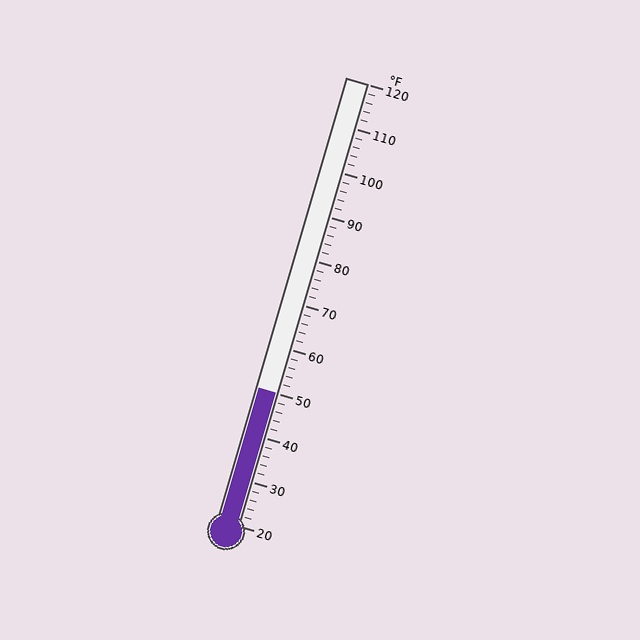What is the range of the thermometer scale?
The thermometer scale ranges from 20°F to 120°F.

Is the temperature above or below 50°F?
The temperature is at 50°F.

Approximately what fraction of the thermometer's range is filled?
The thermometer is filled to approximately 30% of its range.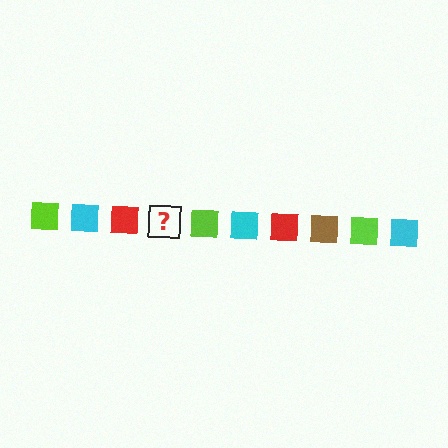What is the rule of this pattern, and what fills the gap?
The rule is that the pattern cycles through lime, cyan, red, brown squares. The gap should be filled with a brown square.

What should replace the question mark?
The question mark should be replaced with a brown square.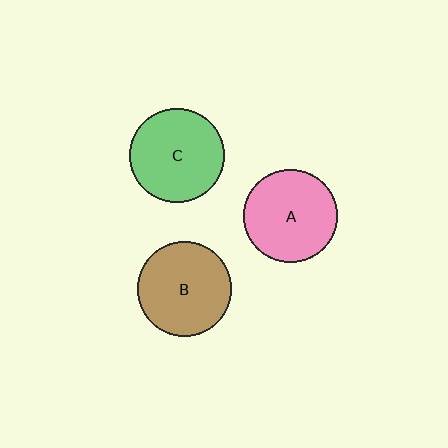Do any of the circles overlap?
No, none of the circles overlap.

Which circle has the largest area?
Circle B (brown).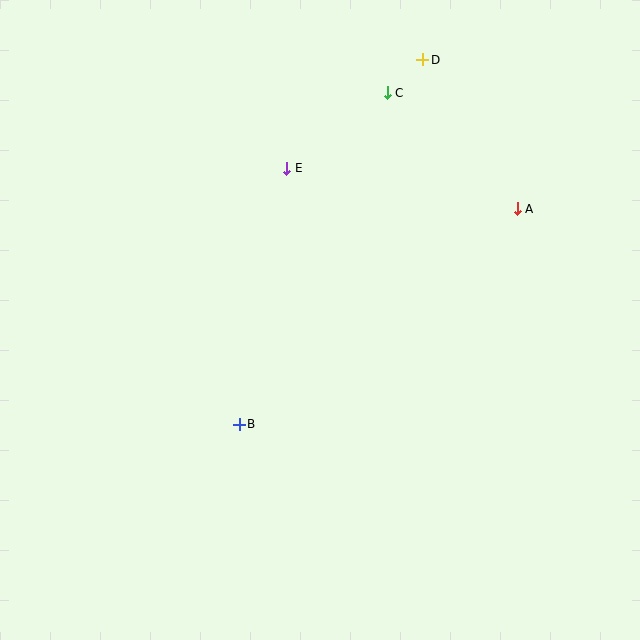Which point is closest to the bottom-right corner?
Point A is closest to the bottom-right corner.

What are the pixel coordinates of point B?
Point B is at (239, 424).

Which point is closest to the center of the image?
Point B at (239, 424) is closest to the center.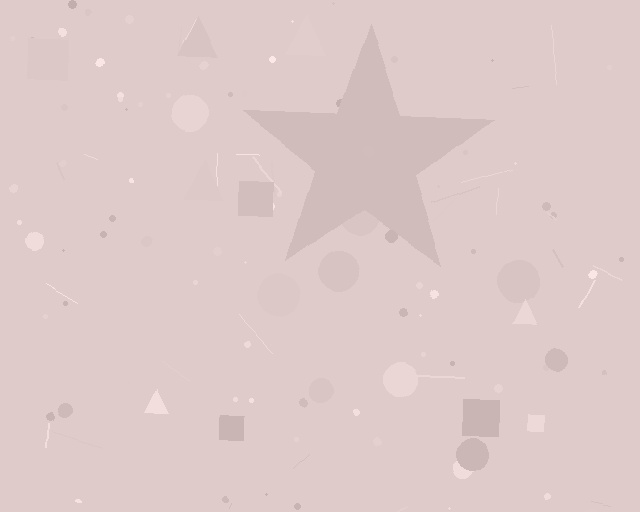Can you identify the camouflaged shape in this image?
The camouflaged shape is a star.